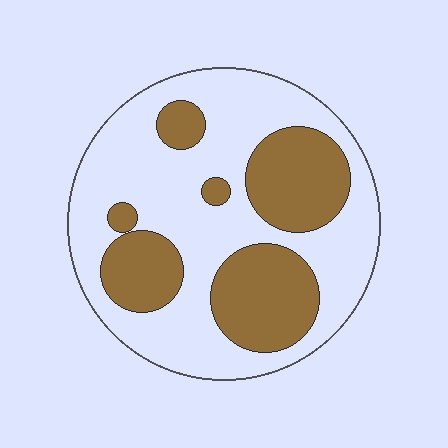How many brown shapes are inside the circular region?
6.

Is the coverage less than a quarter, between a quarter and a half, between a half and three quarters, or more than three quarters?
Between a quarter and a half.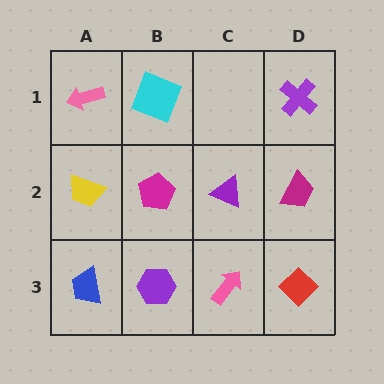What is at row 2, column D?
A magenta trapezoid.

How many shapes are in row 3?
4 shapes.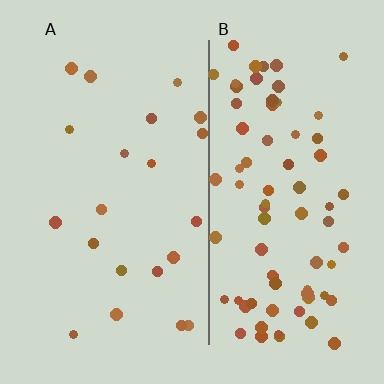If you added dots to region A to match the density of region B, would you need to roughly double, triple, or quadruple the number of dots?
Approximately quadruple.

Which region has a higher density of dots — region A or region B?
B (the right).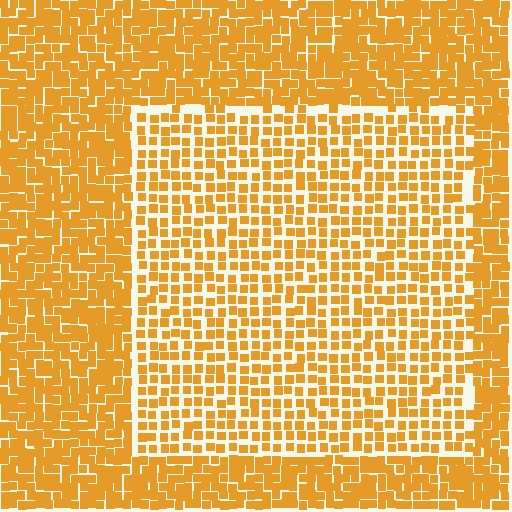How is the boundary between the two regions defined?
The boundary is defined by a change in element density (approximately 1.7x ratio). All elements are the same color, size, and shape.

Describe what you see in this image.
The image contains small orange elements arranged at two different densities. A rectangle-shaped region is visible where the elements are less densely packed than the surrounding area.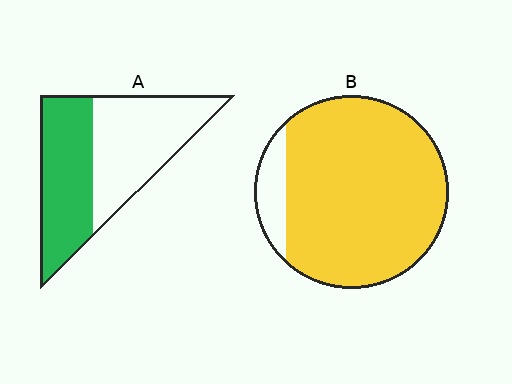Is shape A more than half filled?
Roughly half.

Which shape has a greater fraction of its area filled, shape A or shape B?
Shape B.